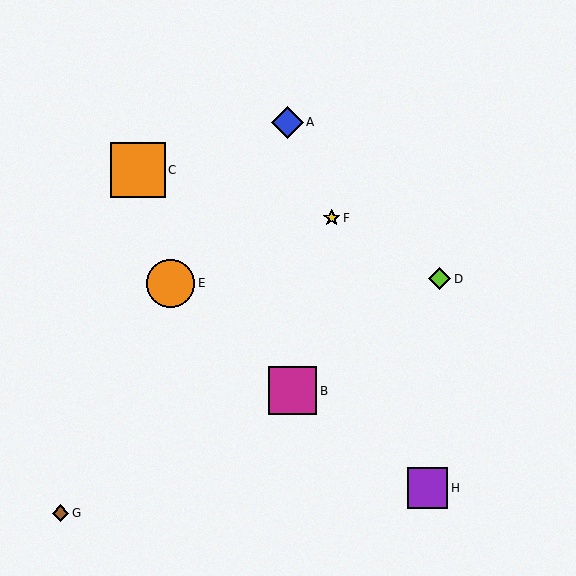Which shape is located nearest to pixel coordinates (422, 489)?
The purple square (labeled H) at (427, 488) is nearest to that location.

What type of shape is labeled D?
Shape D is a lime diamond.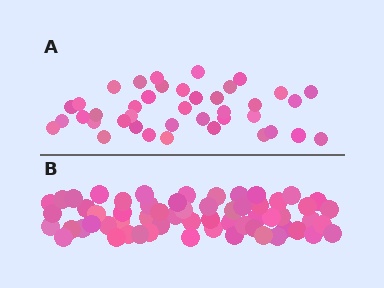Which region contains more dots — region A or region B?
Region B (the bottom region) has more dots.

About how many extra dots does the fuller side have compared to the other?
Region B has approximately 20 more dots than region A.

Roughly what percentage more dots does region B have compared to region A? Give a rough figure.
About 50% more.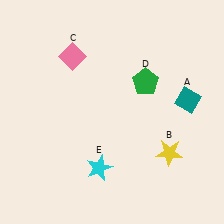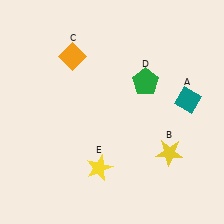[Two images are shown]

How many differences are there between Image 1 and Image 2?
There are 2 differences between the two images.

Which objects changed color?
C changed from pink to orange. E changed from cyan to yellow.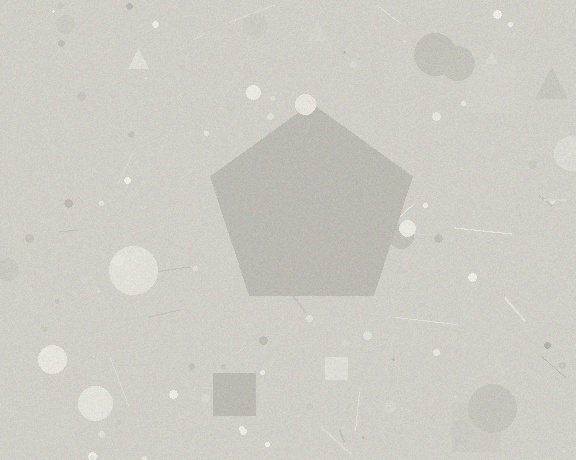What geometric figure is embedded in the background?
A pentagon is embedded in the background.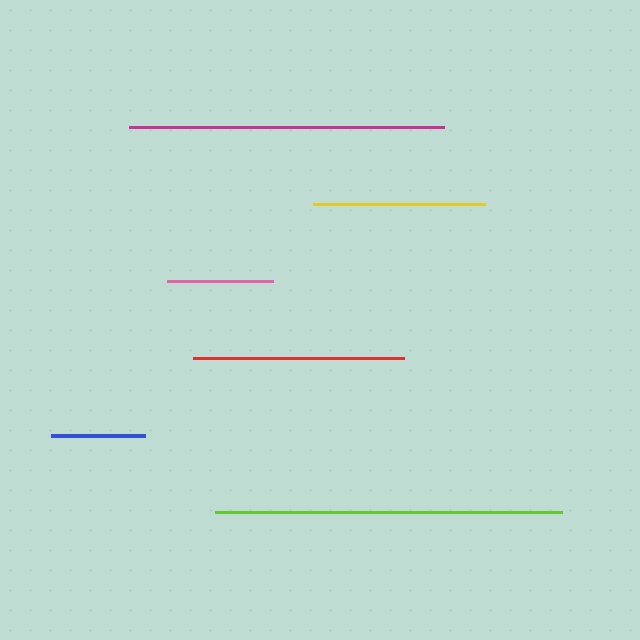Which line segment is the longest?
The lime line is the longest at approximately 347 pixels.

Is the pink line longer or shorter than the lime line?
The lime line is longer than the pink line.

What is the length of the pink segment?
The pink segment is approximately 106 pixels long.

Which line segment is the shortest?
The blue line is the shortest at approximately 94 pixels.